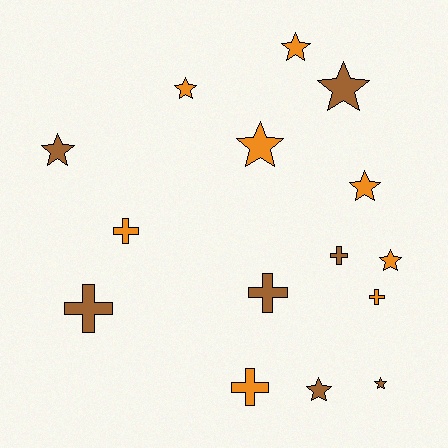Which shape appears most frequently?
Star, with 9 objects.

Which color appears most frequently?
Orange, with 8 objects.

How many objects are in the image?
There are 15 objects.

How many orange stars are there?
There are 5 orange stars.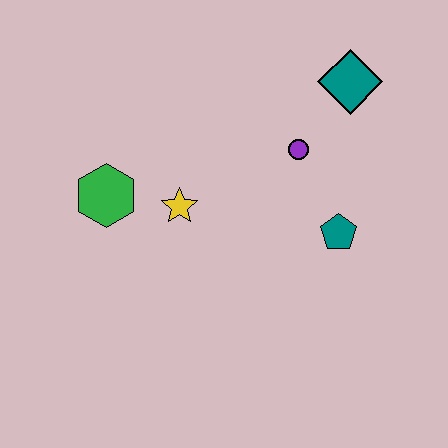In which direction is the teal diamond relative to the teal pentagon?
The teal diamond is above the teal pentagon.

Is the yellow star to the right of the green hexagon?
Yes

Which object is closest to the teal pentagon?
The purple circle is closest to the teal pentagon.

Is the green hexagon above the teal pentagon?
Yes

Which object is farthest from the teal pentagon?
The green hexagon is farthest from the teal pentagon.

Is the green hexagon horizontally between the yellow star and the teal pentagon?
No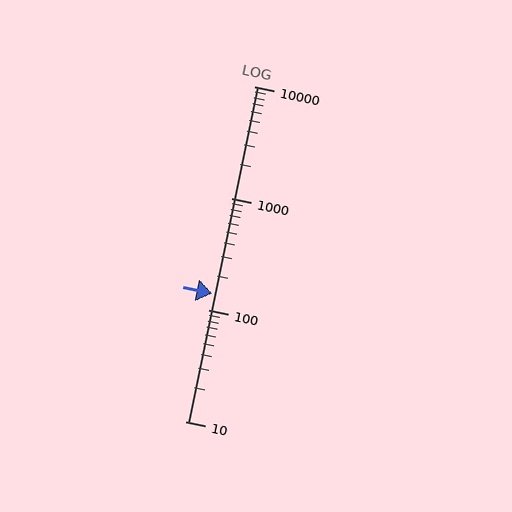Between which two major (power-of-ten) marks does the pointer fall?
The pointer is between 100 and 1000.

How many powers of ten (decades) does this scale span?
The scale spans 3 decades, from 10 to 10000.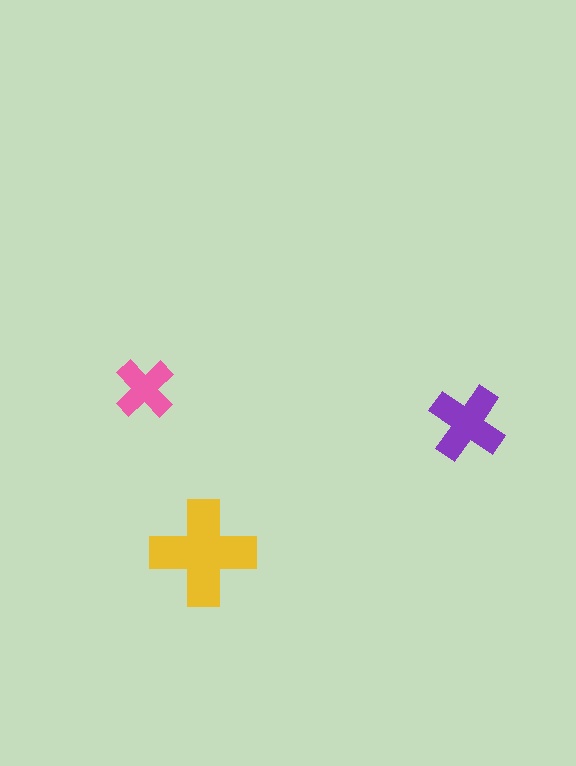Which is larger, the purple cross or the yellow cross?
The yellow one.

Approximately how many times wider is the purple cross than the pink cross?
About 1.5 times wider.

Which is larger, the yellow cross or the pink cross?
The yellow one.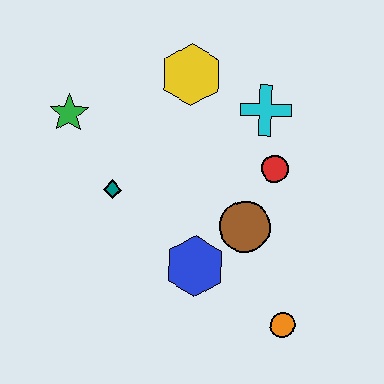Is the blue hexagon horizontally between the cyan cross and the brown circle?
No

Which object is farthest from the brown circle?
The green star is farthest from the brown circle.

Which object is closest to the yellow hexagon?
The cyan cross is closest to the yellow hexagon.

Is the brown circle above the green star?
No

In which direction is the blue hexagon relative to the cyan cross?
The blue hexagon is below the cyan cross.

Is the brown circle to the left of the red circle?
Yes